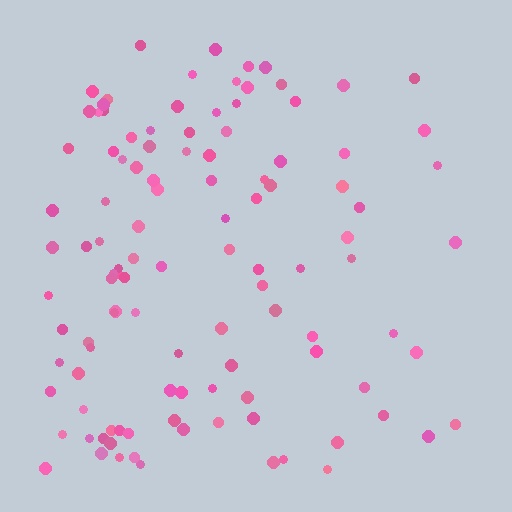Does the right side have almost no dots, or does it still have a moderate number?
Still a moderate number, just noticeably fewer than the left.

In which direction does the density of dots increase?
From right to left, with the left side densest.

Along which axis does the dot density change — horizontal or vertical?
Horizontal.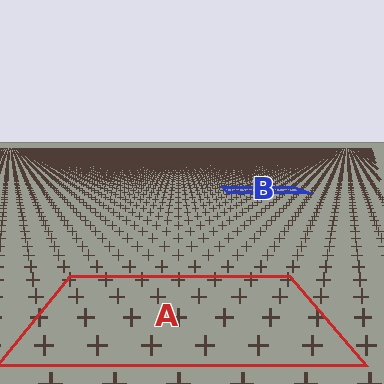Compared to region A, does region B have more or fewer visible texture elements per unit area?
Region B has more texture elements per unit area — they are packed more densely because it is farther away.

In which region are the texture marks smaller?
The texture marks are smaller in region B, because it is farther away.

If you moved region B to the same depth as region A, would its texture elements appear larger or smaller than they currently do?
They would appear larger. At a closer depth, the same texture elements are projected at a bigger on-screen size.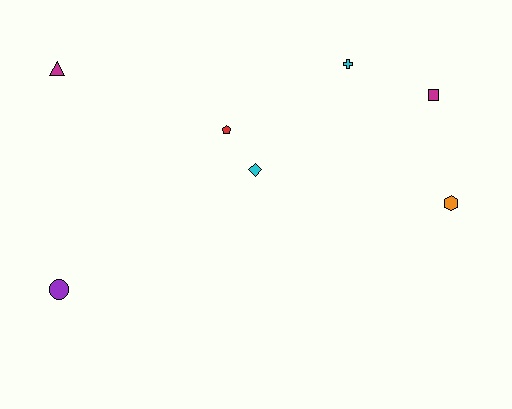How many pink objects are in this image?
There are no pink objects.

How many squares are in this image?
There is 1 square.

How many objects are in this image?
There are 7 objects.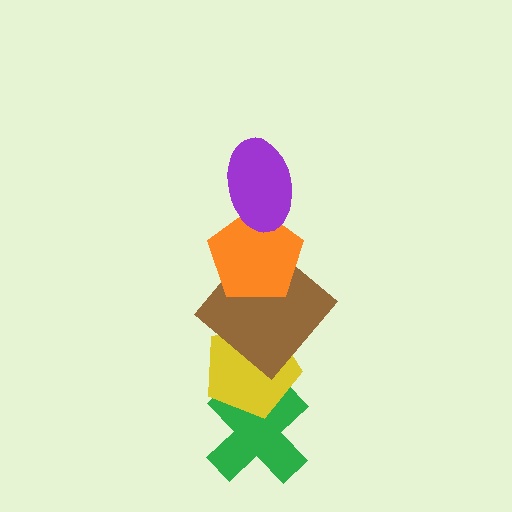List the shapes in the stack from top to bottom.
From top to bottom: the purple ellipse, the orange pentagon, the brown diamond, the yellow pentagon, the green cross.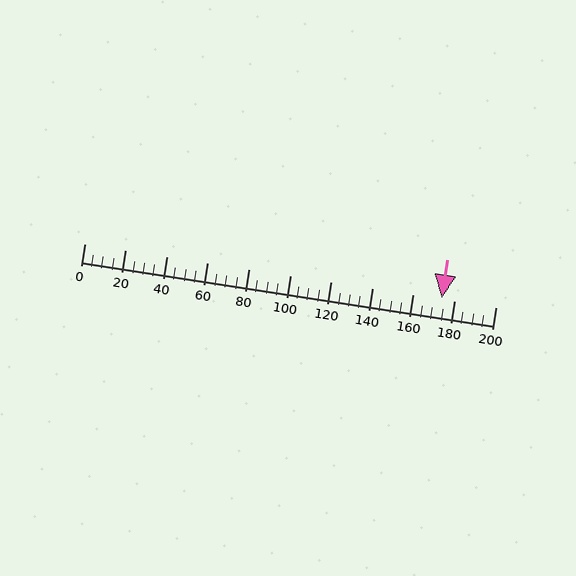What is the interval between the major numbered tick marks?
The major tick marks are spaced 20 units apart.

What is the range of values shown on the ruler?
The ruler shows values from 0 to 200.